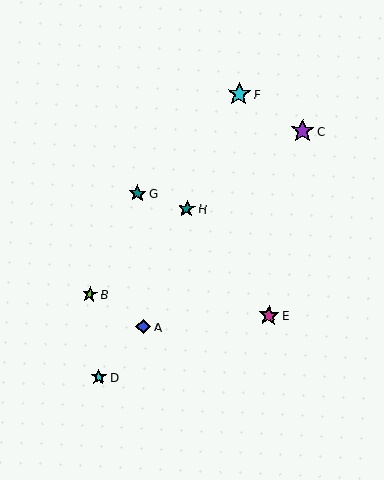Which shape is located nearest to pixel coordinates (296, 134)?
The purple star (labeled C) at (303, 131) is nearest to that location.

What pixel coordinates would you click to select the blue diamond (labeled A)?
Click at (143, 326) to select the blue diamond A.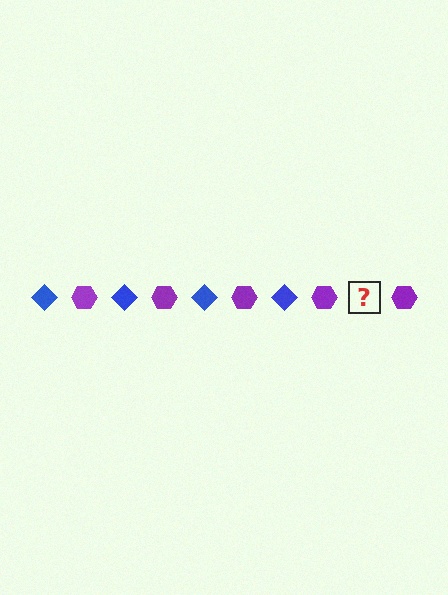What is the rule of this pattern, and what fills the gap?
The rule is that the pattern alternates between blue diamond and purple hexagon. The gap should be filled with a blue diamond.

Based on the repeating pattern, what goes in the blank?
The blank should be a blue diamond.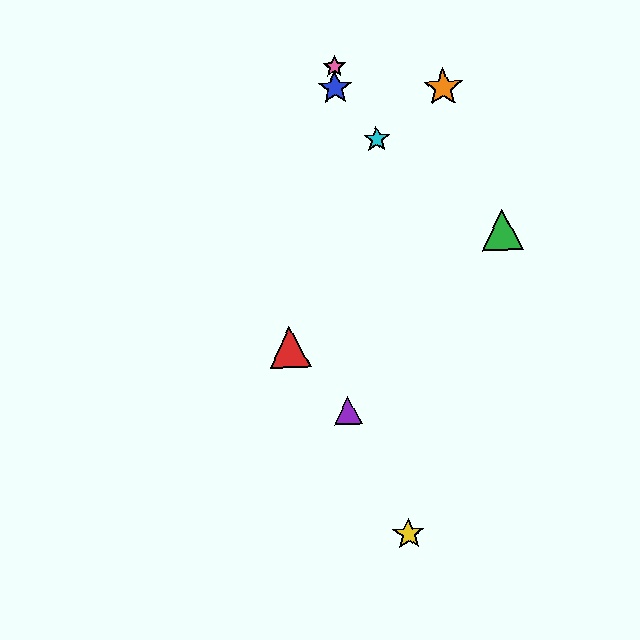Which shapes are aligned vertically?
The blue star, the purple triangle, the pink star are aligned vertically.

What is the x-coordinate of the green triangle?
The green triangle is at x≈502.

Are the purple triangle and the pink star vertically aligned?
Yes, both are at x≈348.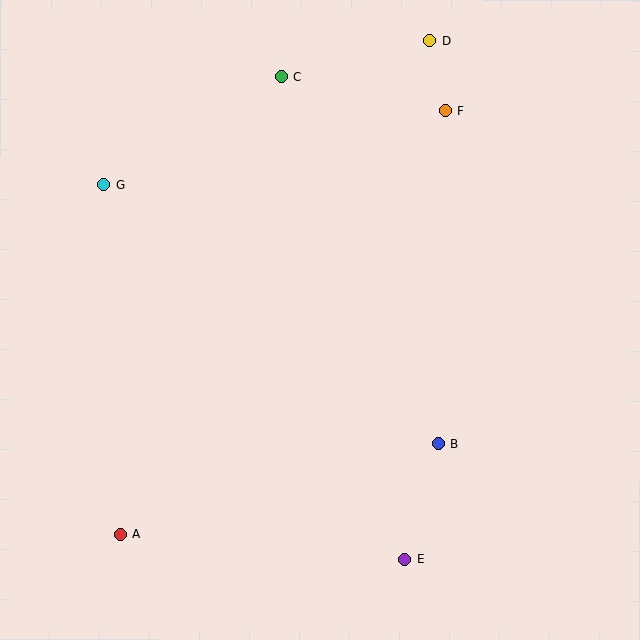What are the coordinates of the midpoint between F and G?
The midpoint between F and G is at (275, 148).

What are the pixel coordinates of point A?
Point A is at (121, 535).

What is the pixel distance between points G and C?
The distance between G and C is 207 pixels.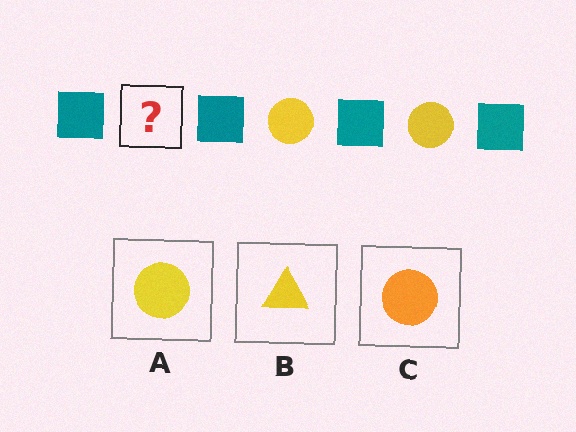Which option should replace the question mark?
Option A.